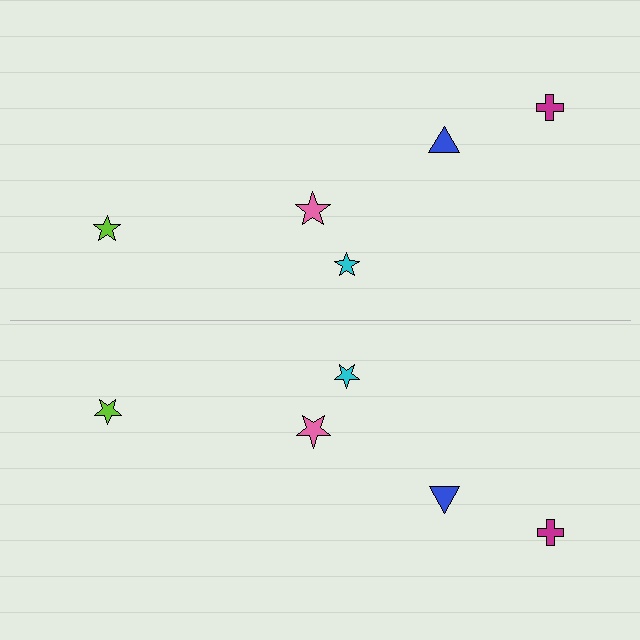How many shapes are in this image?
There are 10 shapes in this image.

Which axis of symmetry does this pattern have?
The pattern has a horizontal axis of symmetry running through the center of the image.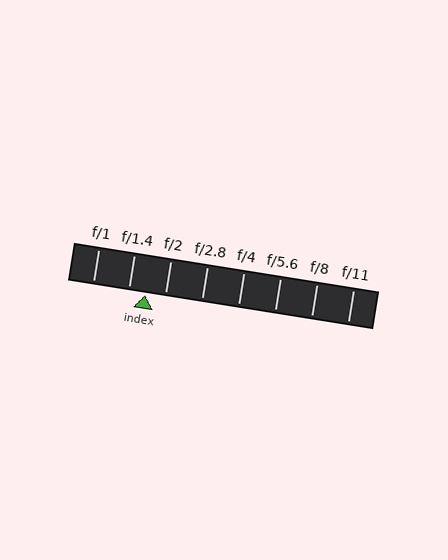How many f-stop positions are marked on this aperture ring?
There are 8 f-stop positions marked.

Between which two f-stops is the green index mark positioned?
The index mark is between f/1.4 and f/2.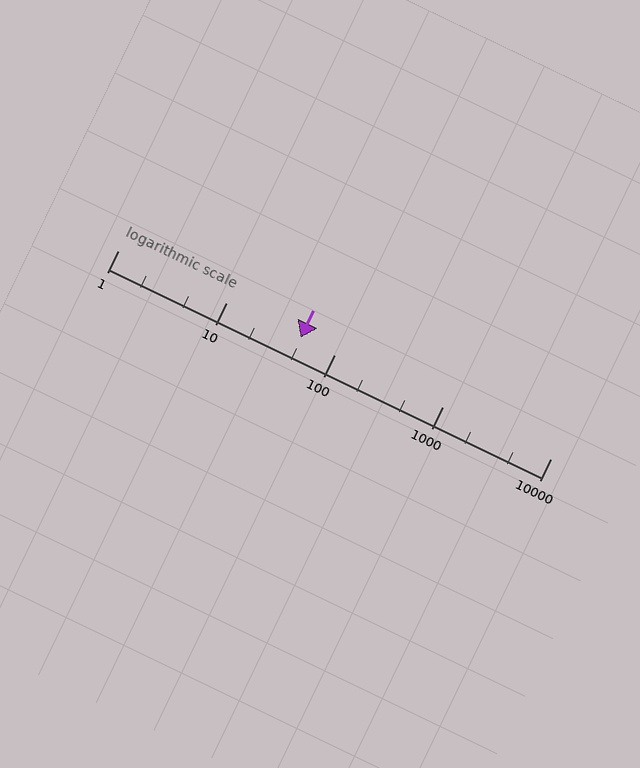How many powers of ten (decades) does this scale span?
The scale spans 4 decades, from 1 to 10000.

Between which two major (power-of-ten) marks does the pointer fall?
The pointer is between 10 and 100.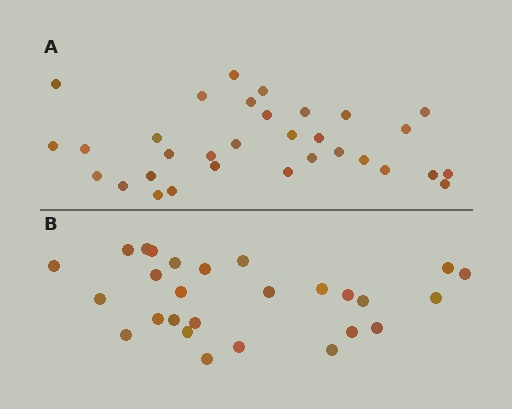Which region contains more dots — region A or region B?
Region A (the top region) has more dots.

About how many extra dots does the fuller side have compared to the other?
Region A has about 5 more dots than region B.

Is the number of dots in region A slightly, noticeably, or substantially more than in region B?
Region A has only slightly more — the two regions are fairly close. The ratio is roughly 1.2 to 1.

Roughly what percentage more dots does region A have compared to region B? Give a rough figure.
About 20% more.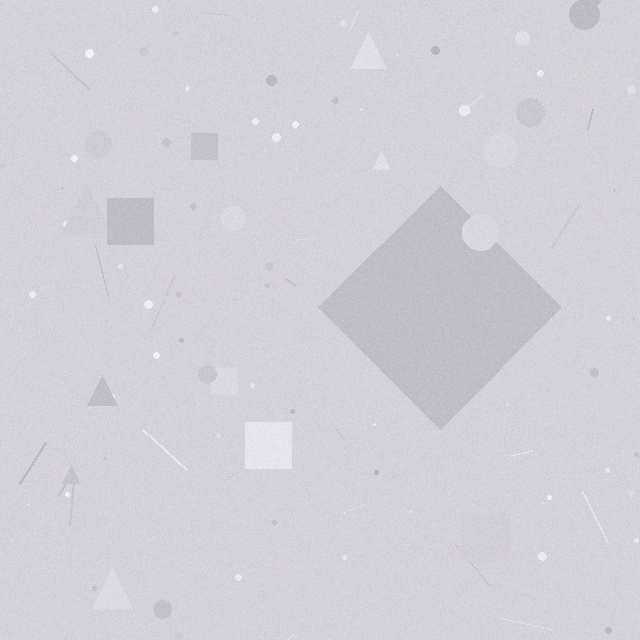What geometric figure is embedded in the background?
A diamond is embedded in the background.